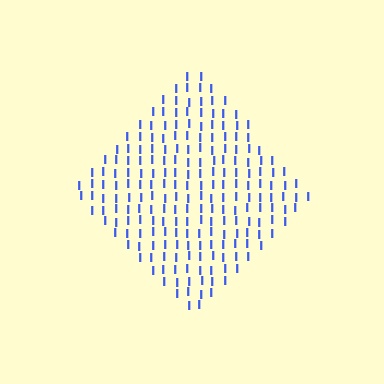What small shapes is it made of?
It is made of small letter I's.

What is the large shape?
The large shape is a diamond.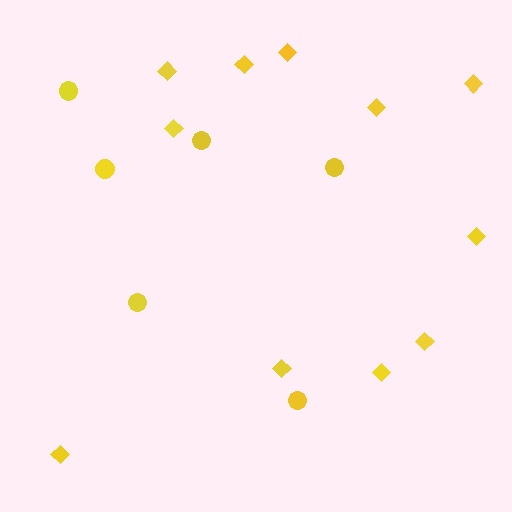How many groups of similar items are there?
There are 2 groups: one group of circles (6) and one group of diamonds (11).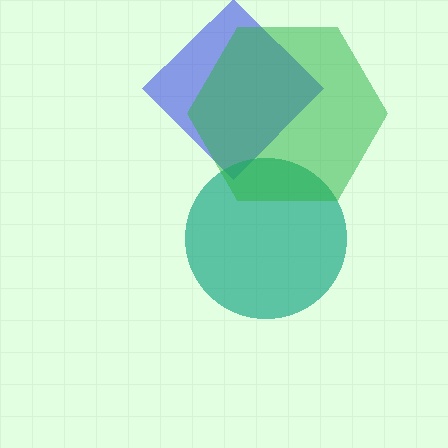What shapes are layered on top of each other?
The layered shapes are: a blue diamond, a teal circle, a green hexagon.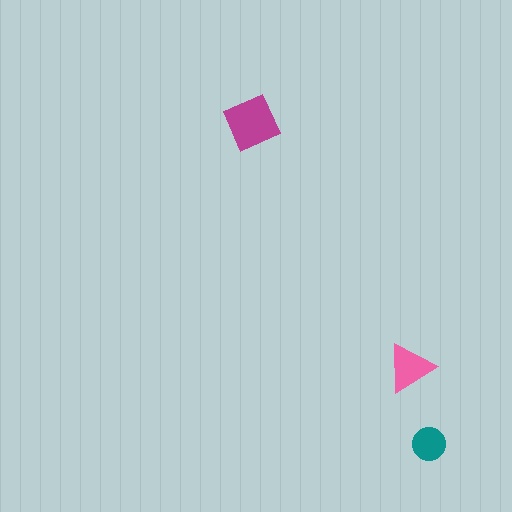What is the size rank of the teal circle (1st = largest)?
3rd.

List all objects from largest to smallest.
The magenta diamond, the pink triangle, the teal circle.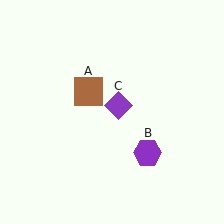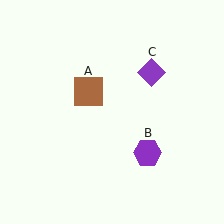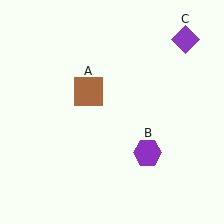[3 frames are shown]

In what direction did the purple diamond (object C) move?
The purple diamond (object C) moved up and to the right.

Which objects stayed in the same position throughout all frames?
Brown square (object A) and purple hexagon (object B) remained stationary.